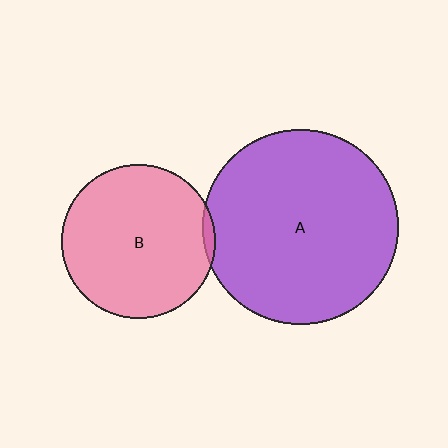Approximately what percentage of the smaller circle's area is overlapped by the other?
Approximately 5%.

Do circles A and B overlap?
Yes.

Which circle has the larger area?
Circle A (purple).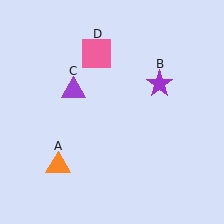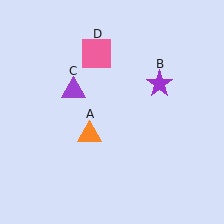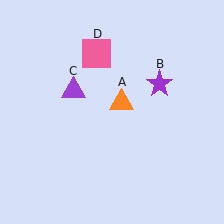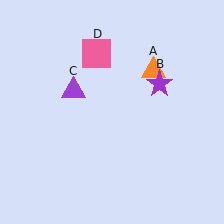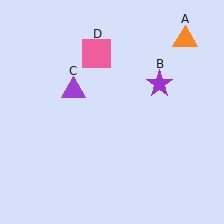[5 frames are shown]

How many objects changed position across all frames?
1 object changed position: orange triangle (object A).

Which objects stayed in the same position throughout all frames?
Purple star (object B) and purple triangle (object C) and pink square (object D) remained stationary.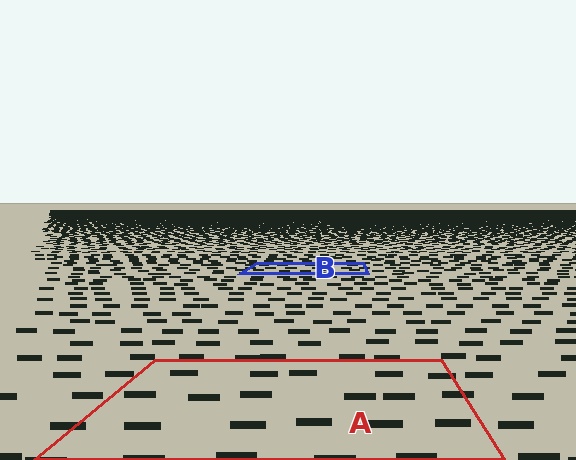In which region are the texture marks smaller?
The texture marks are smaller in region B, because it is farther away.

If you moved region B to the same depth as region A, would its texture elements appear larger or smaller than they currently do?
They would appear larger. At a closer depth, the same texture elements are projected at a bigger on-screen size.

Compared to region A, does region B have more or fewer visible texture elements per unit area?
Region B has more texture elements per unit area — they are packed more densely because it is farther away.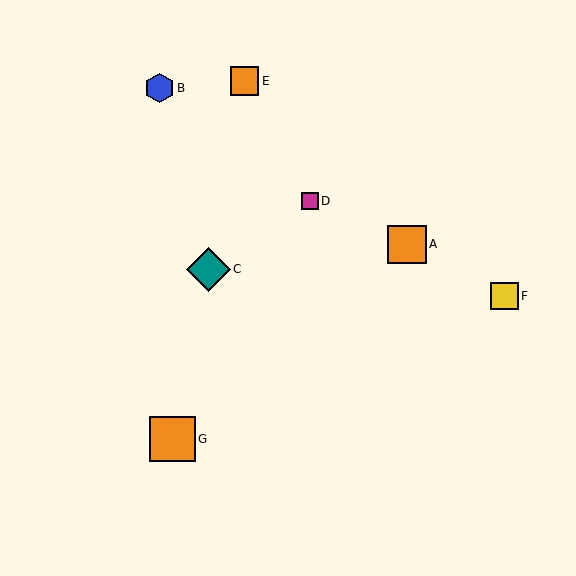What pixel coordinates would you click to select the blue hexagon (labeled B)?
Click at (159, 88) to select the blue hexagon B.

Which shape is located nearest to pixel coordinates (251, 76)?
The orange square (labeled E) at (245, 81) is nearest to that location.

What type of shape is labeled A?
Shape A is an orange square.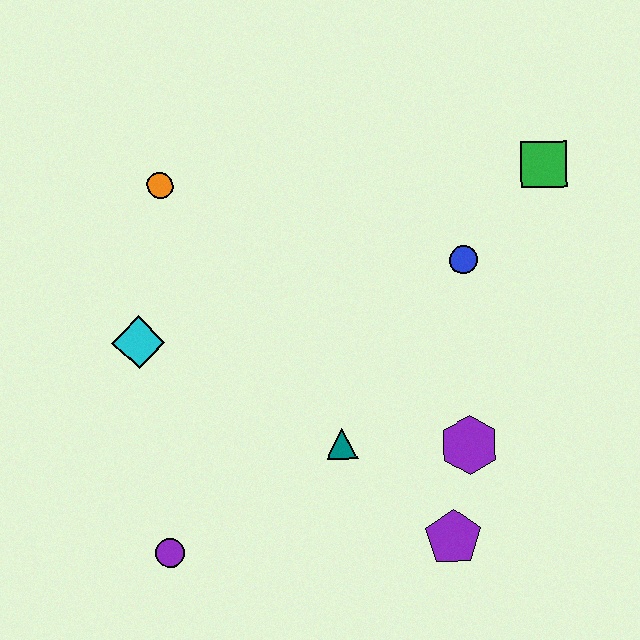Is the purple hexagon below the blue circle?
Yes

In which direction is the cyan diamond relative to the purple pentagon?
The cyan diamond is to the left of the purple pentagon.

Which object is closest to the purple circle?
The teal triangle is closest to the purple circle.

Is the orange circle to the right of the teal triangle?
No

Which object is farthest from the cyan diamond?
The green square is farthest from the cyan diamond.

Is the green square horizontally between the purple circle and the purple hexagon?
No